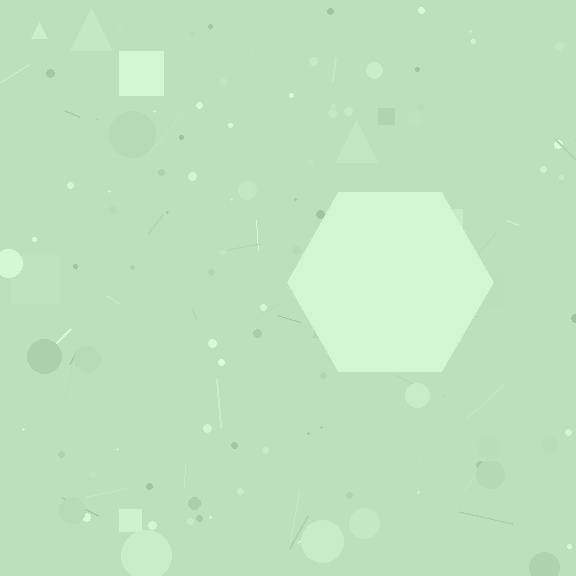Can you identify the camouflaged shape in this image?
The camouflaged shape is a hexagon.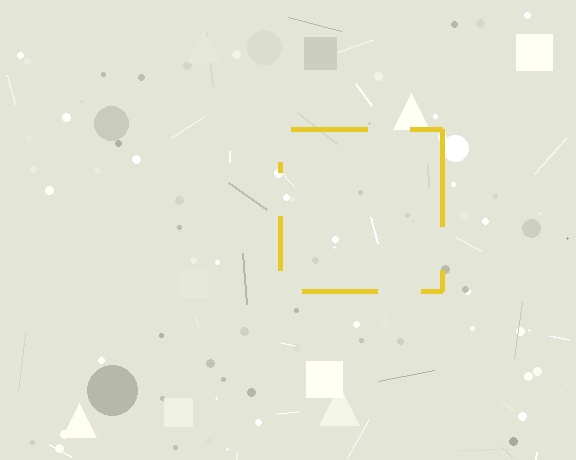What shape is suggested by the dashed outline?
The dashed outline suggests a square.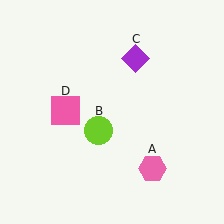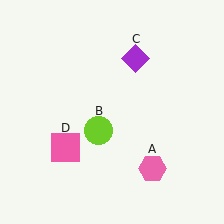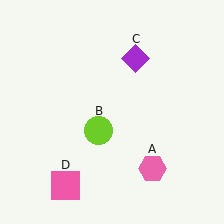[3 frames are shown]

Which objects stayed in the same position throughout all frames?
Pink hexagon (object A) and lime circle (object B) and purple diamond (object C) remained stationary.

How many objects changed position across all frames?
1 object changed position: pink square (object D).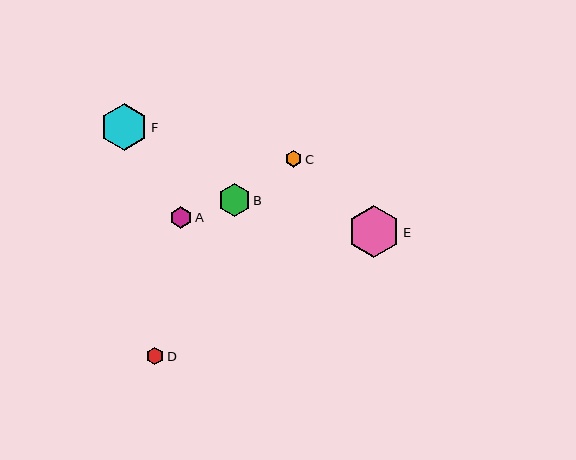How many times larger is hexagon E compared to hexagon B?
Hexagon E is approximately 1.6 times the size of hexagon B.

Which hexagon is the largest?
Hexagon E is the largest with a size of approximately 51 pixels.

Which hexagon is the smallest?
Hexagon C is the smallest with a size of approximately 17 pixels.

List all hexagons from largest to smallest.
From largest to smallest: E, F, B, A, D, C.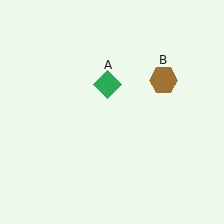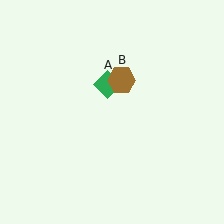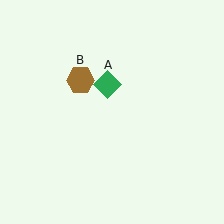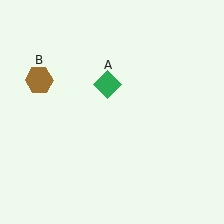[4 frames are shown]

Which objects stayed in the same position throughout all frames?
Green diamond (object A) remained stationary.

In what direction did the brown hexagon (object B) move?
The brown hexagon (object B) moved left.